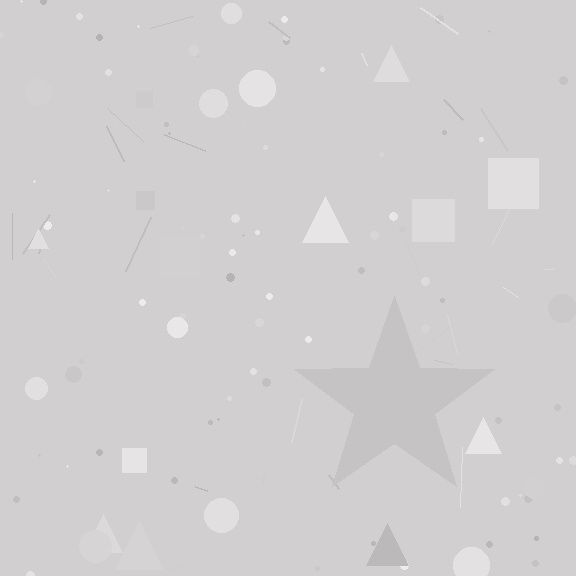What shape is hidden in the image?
A star is hidden in the image.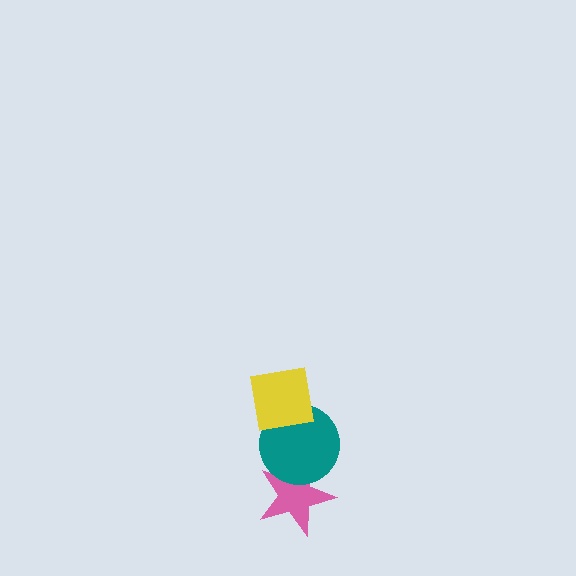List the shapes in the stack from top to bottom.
From top to bottom: the yellow square, the teal circle, the pink star.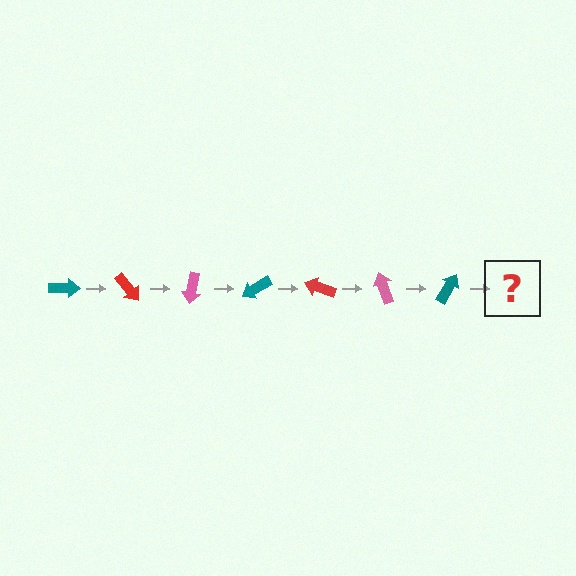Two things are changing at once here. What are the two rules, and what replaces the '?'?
The two rules are that it rotates 50 degrees each step and the color cycles through teal, red, and pink. The '?' should be a red arrow, rotated 350 degrees from the start.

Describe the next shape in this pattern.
It should be a red arrow, rotated 350 degrees from the start.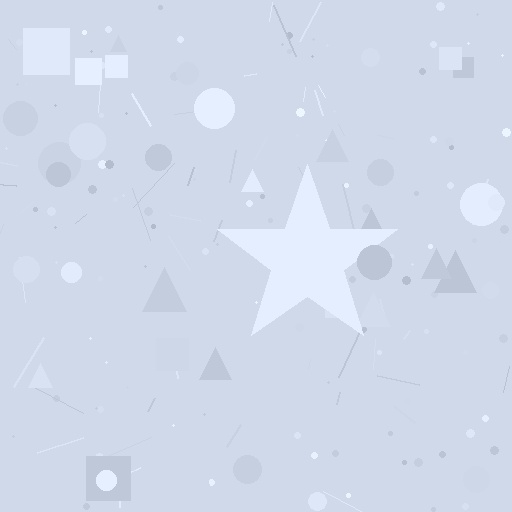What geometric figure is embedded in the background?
A star is embedded in the background.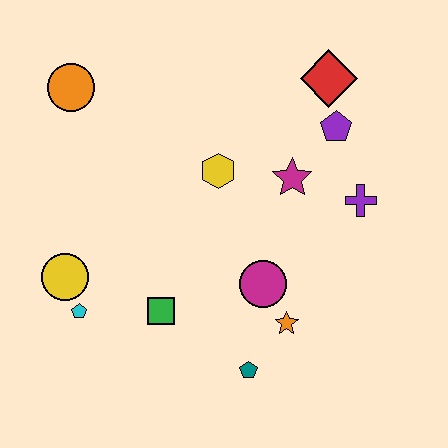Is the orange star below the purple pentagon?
Yes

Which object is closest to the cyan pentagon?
The yellow circle is closest to the cyan pentagon.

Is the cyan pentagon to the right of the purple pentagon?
No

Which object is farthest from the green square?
The red diamond is farthest from the green square.